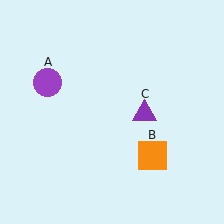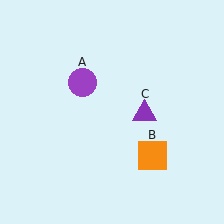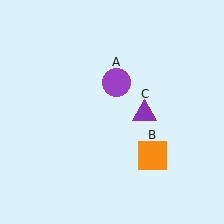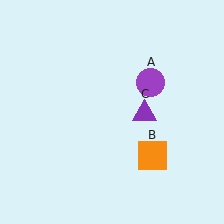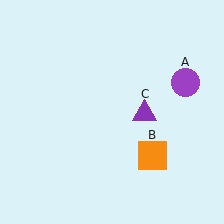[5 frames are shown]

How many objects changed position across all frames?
1 object changed position: purple circle (object A).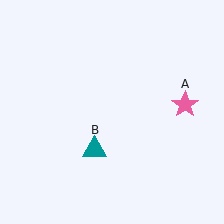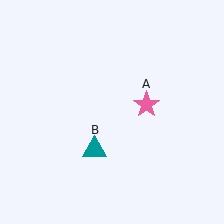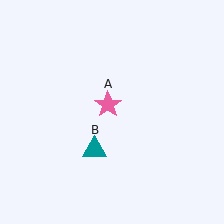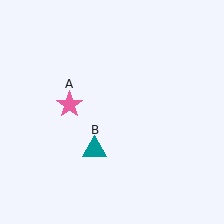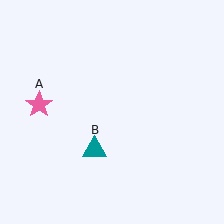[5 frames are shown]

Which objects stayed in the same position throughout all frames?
Teal triangle (object B) remained stationary.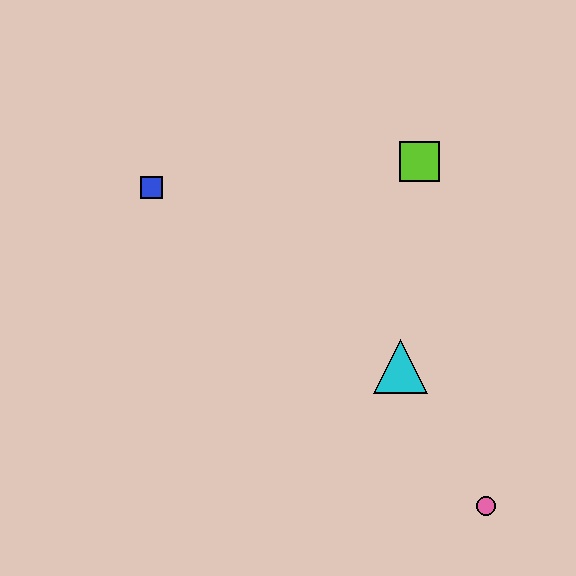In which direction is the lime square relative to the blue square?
The lime square is to the right of the blue square.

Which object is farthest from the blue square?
The pink circle is farthest from the blue square.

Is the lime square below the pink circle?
No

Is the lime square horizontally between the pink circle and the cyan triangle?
Yes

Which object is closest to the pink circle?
The cyan triangle is closest to the pink circle.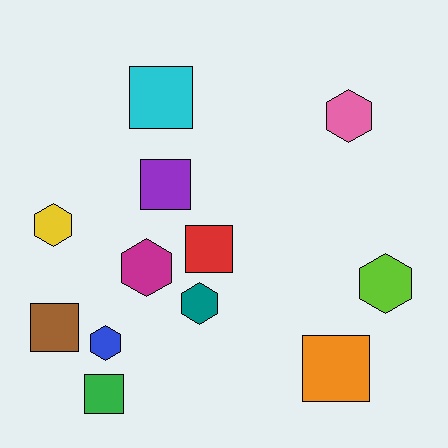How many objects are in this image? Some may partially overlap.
There are 12 objects.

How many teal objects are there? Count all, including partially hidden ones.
There is 1 teal object.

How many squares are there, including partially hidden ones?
There are 6 squares.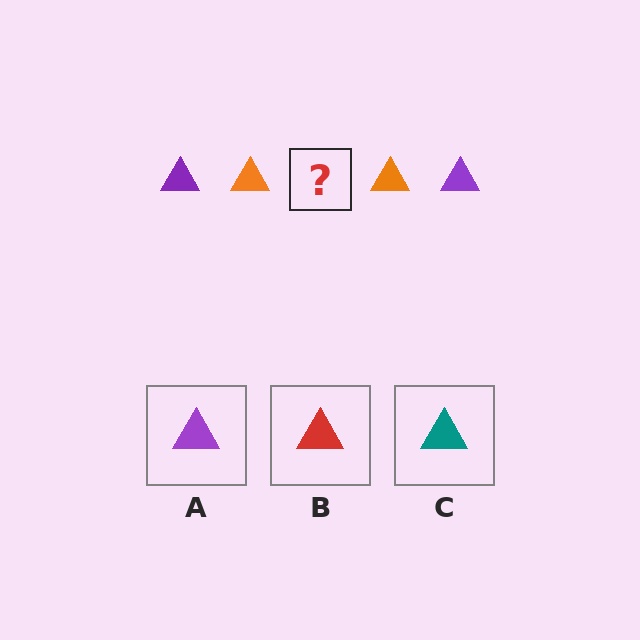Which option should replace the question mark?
Option A.